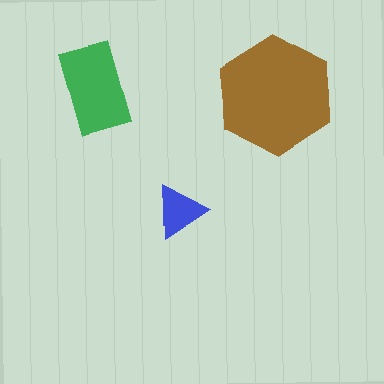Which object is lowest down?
The blue triangle is bottommost.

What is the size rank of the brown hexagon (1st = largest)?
1st.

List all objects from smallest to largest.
The blue triangle, the green rectangle, the brown hexagon.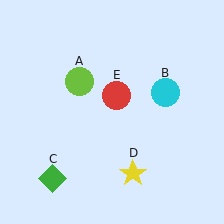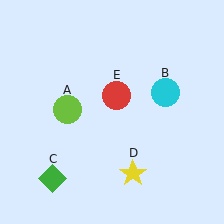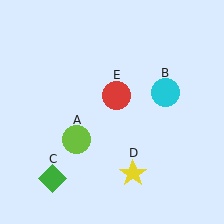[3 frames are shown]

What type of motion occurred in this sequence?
The lime circle (object A) rotated counterclockwise around the center of the scene.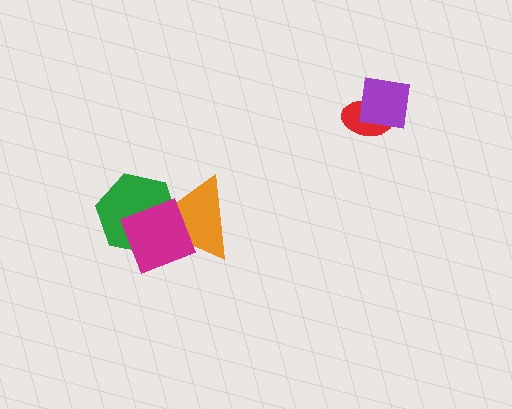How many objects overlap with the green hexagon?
2 objects overlap with the green hexagon.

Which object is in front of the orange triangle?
The magenta square is in front of the orange triangle.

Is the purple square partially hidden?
No, no other shape covers it.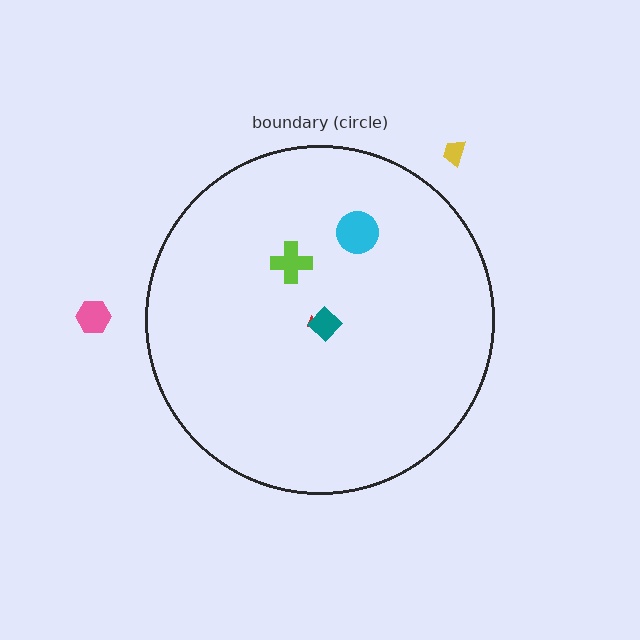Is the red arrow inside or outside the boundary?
Inside.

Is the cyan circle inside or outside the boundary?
Inside.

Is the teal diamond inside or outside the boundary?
Inside.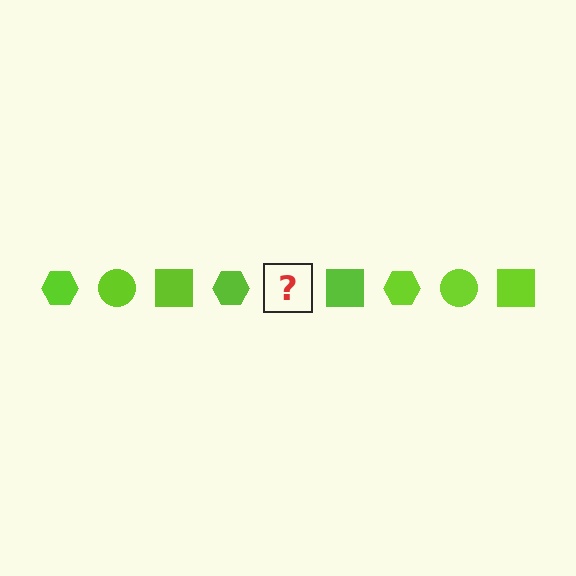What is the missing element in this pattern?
The missing element is a lime circle.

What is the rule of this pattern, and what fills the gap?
The rule is that the pattern cycles through hexagon, circle, square shapes in lime. The gap should be filled with a lime circle.